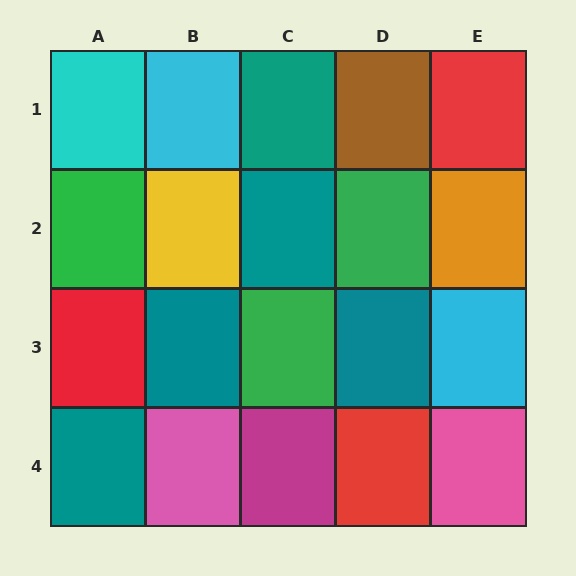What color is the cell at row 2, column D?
Green.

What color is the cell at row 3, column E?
Cyan.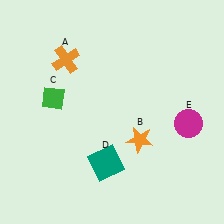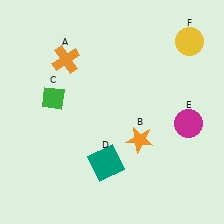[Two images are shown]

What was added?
A yellow circle (F) was added in Image 2.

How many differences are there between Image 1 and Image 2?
There is 1 difference between the two images.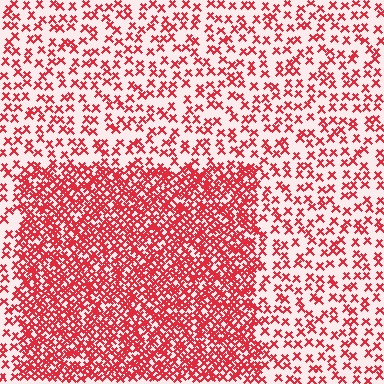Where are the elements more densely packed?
The elements are more densely packed inside the rectangle boundary.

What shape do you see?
I see a rectangle.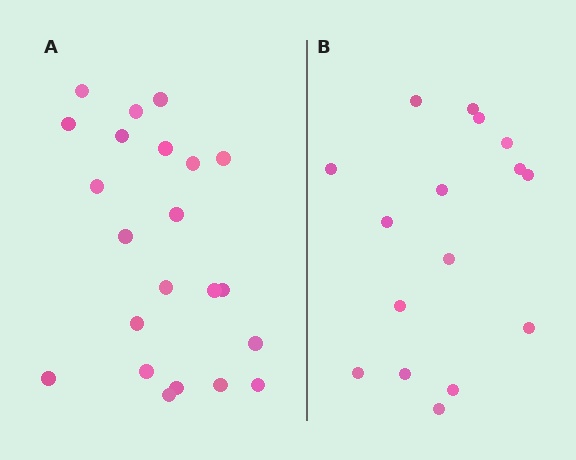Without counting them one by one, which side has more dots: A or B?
Region A (the left region) has more dots.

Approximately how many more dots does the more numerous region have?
Region A has about 6 more dots than region B.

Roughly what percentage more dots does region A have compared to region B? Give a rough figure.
About 40% more.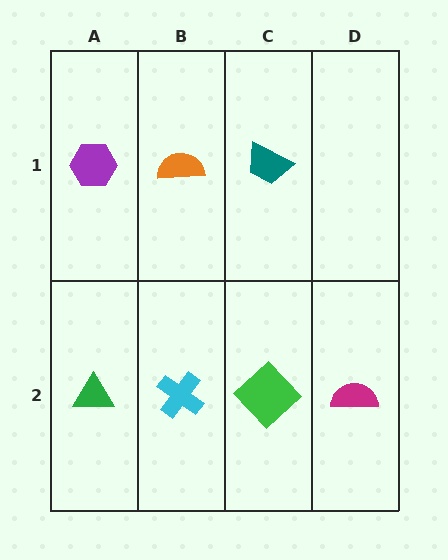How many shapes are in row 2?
4 shapes.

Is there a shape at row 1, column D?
No, that cell is empty.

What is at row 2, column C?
A green diamond.